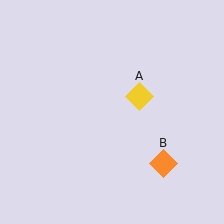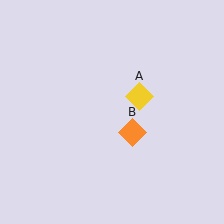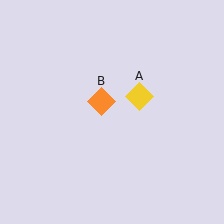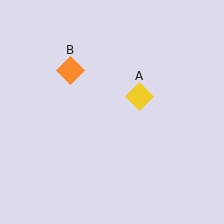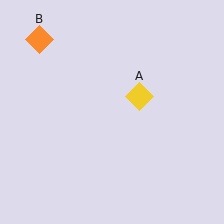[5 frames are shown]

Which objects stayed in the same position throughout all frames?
Yellow diamond (object A) remained stationary.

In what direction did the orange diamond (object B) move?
The orange diamond (object B) moved up and to the left.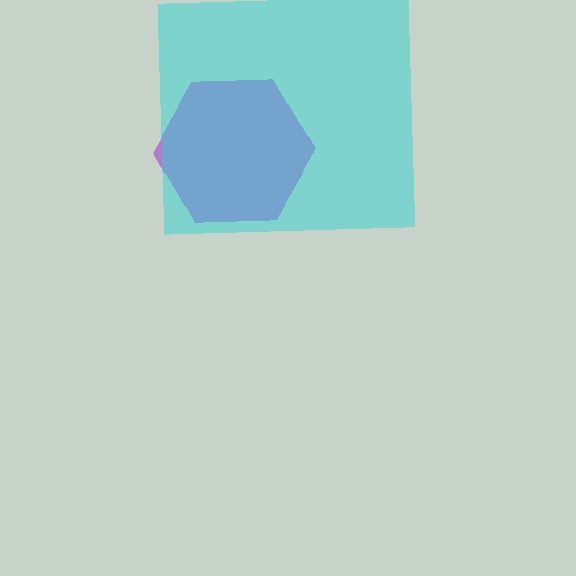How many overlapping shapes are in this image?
There are 2 overlapping shapes in the image.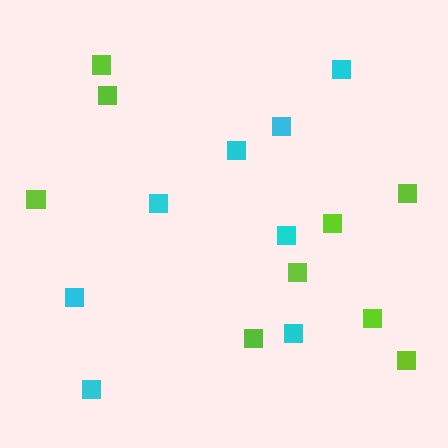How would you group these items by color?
There are 2 groups: one group of cyan squares (8) and one group of lime squares (9).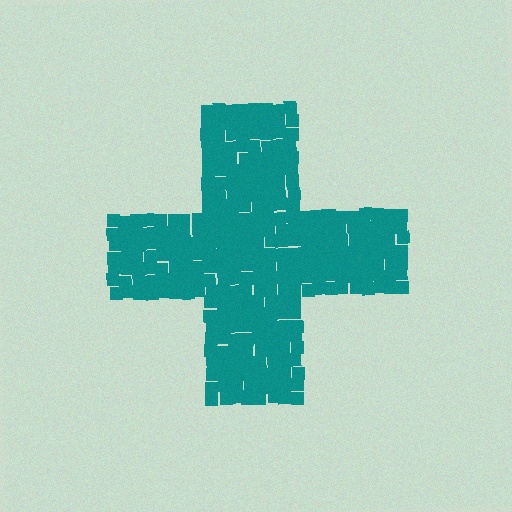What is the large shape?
The large shape is a cross.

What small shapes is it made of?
It is made of small squares.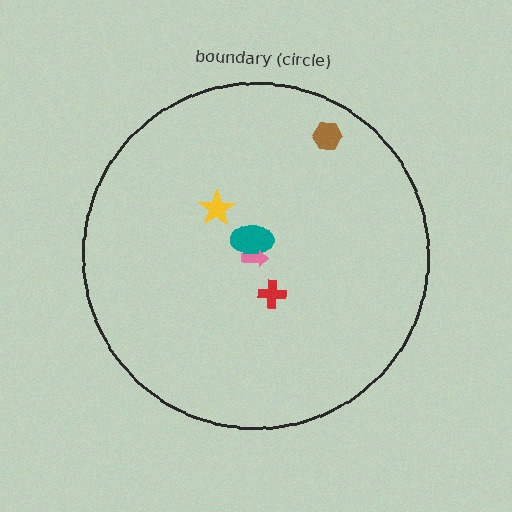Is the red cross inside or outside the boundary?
Inside.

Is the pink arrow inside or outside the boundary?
Inside.